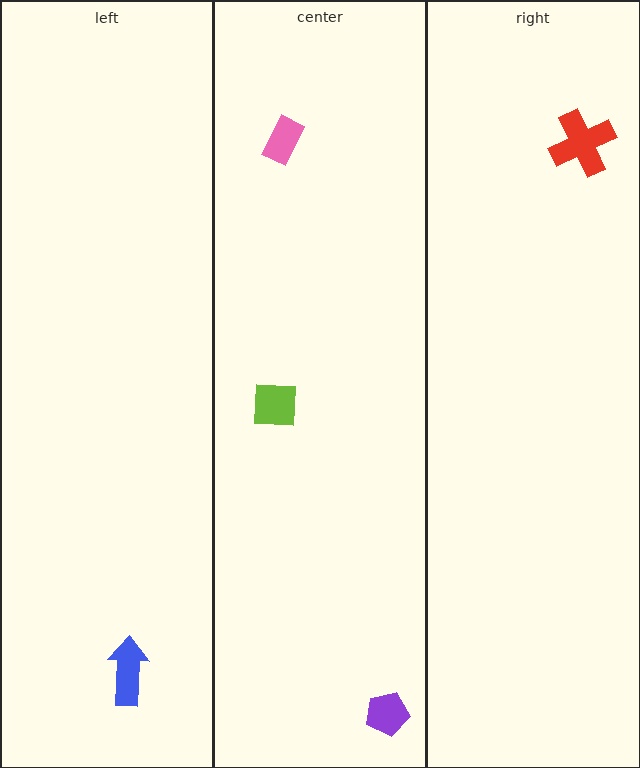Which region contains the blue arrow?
The left region.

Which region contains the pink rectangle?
The center region.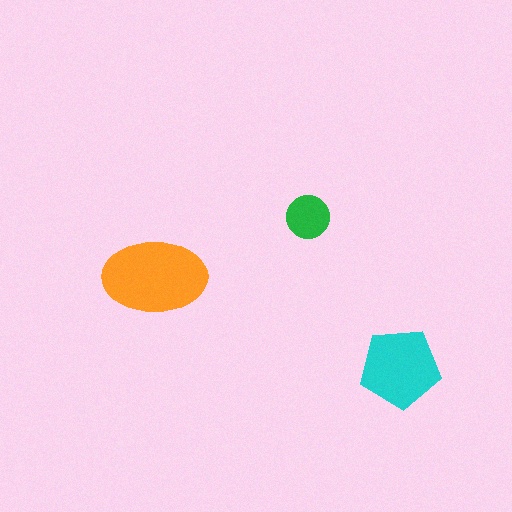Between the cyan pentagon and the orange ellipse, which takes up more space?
The orange ellipse.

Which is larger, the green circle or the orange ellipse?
The orange ellipse.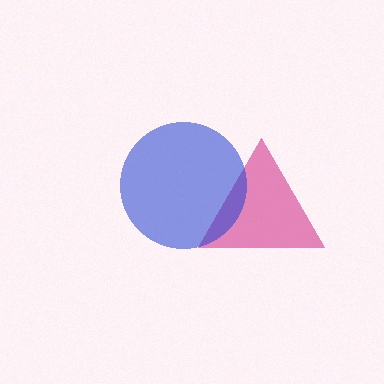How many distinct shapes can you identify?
There are 2 distinct shapes: a magenta triangle, a blue circle.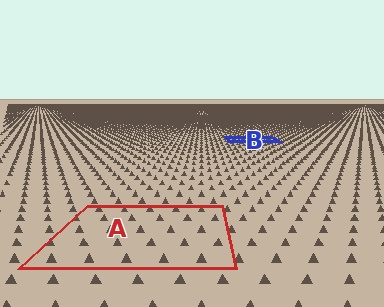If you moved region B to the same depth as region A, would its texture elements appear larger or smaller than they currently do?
They would appear larger. At a closer depth, the same texture elements are projected at a bigger on-screen size.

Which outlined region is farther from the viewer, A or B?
Region B is farther from the viewer — the texture elements inside it appear smaller and more densely packed.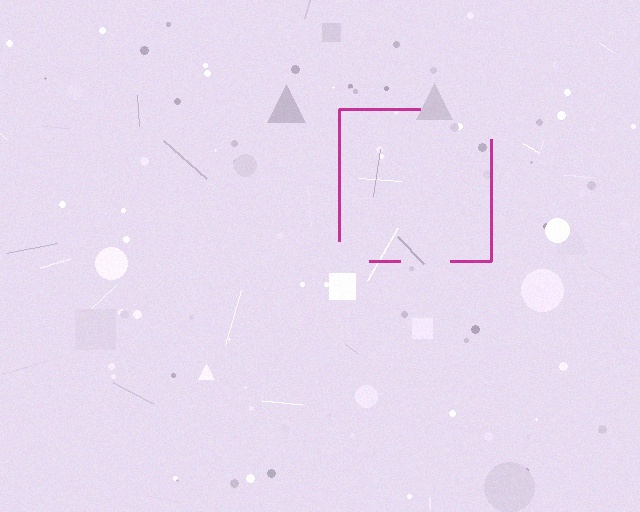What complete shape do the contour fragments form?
The contour fragments form a square.